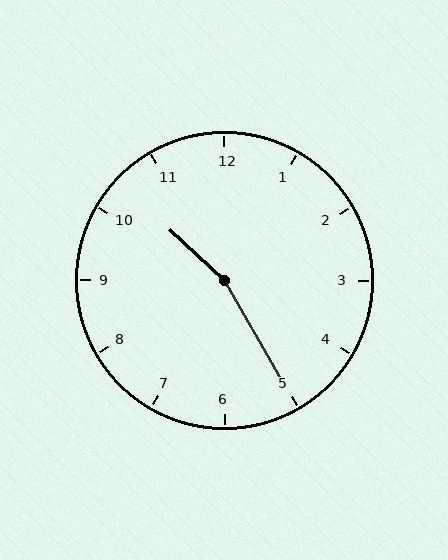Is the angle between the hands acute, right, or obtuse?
It is obtuse.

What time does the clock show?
10:25.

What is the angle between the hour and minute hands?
Approximately 162 degrees.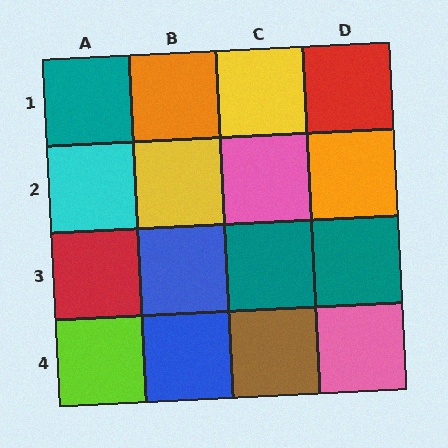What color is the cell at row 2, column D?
Orange.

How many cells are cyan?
1 cell is cyan.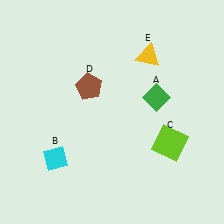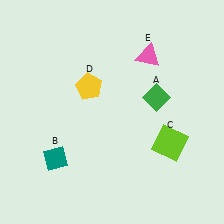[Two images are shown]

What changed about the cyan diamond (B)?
In Image 1, B is cyan. In Image 2, it changed to teal.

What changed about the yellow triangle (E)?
In Image 1, E is yellow. In Image 2, it changed to pink.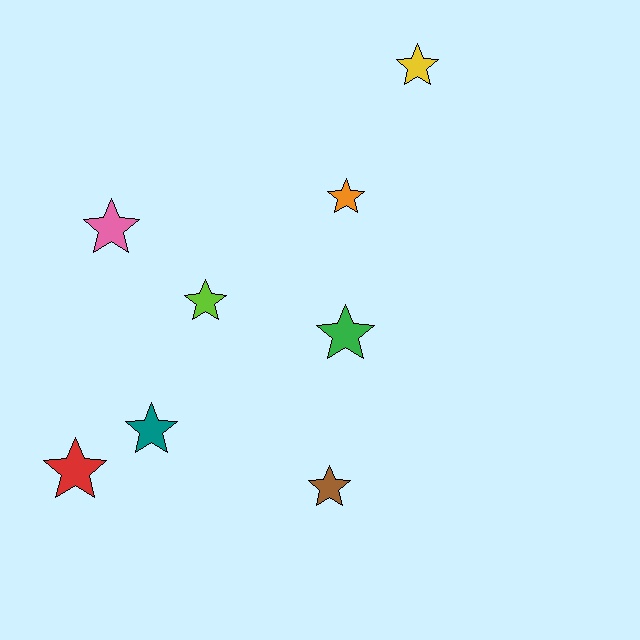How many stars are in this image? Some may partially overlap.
There are 8 stars.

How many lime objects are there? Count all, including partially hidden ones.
There is 1 lime object.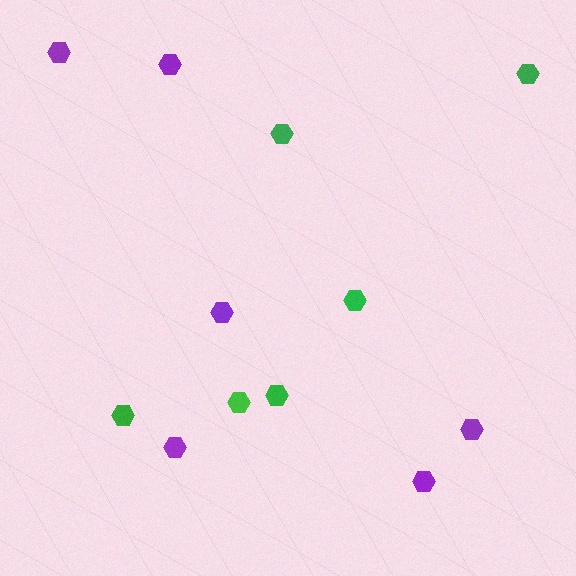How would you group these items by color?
There are 2 groups: one group of green hexagons (6) and one group of purple hexagons (6).